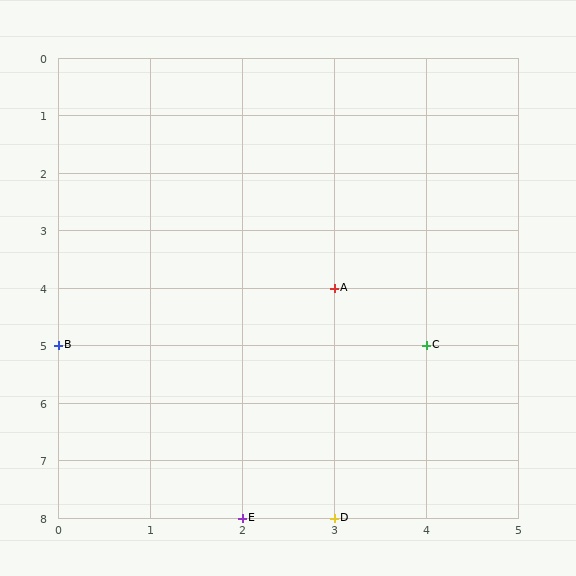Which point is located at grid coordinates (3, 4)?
Point A is at (3, 4).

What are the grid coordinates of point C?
Point C is at grid coordinates (4, 5).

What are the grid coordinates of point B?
Point B is at grid coordinates (0, 5).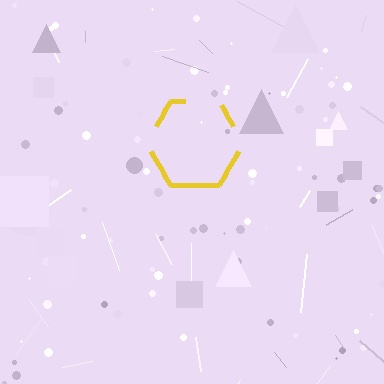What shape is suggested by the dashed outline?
The dashed outline suggests a hexagon.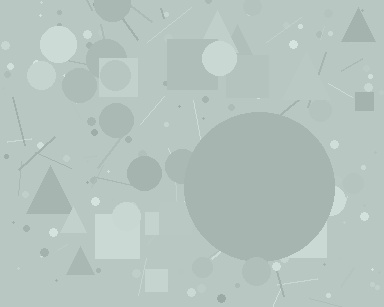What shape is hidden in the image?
A circle is hidden in the image.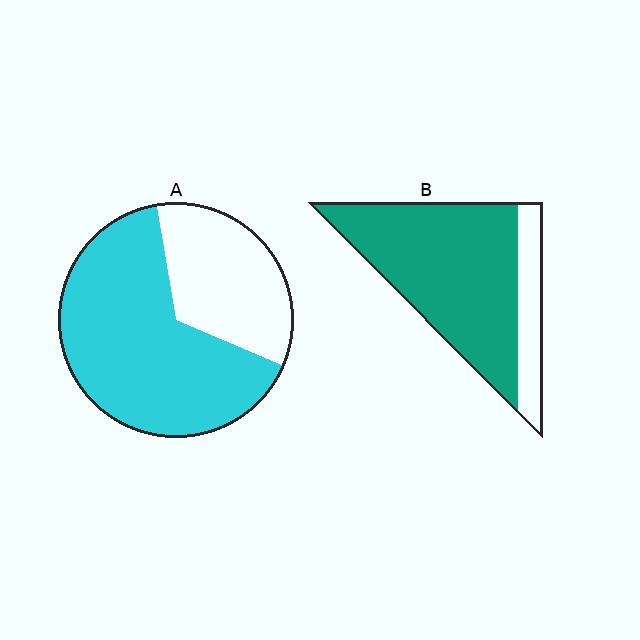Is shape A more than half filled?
Yes.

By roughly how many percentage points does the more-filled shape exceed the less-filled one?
By roughly 15 percentage points (B over A).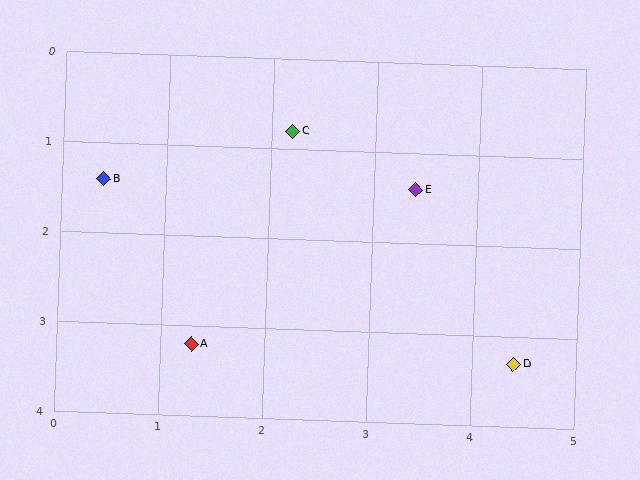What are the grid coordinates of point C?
Point C is at approximately (2.2, 0.8).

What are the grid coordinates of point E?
Point E is at approximately (3.4, 1.4).